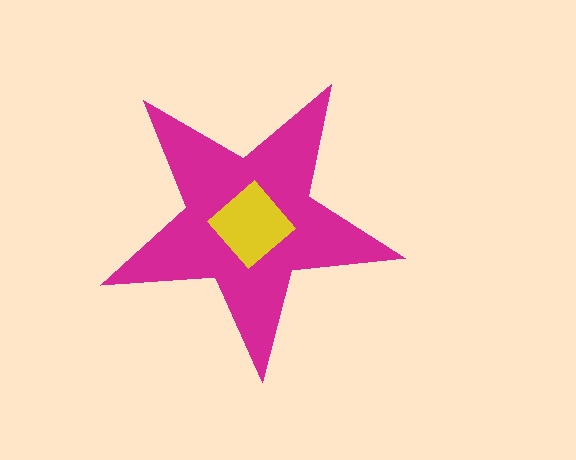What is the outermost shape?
The magenta star.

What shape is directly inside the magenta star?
The yellow diamond.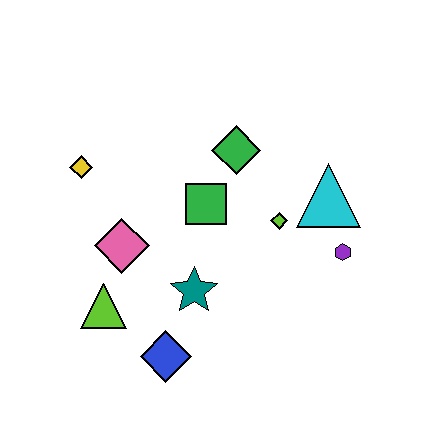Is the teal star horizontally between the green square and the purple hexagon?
No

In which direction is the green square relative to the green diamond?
The green square is below the green diamond.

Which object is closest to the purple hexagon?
The cyan triangle is closest to the purple hexagon.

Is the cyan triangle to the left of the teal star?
No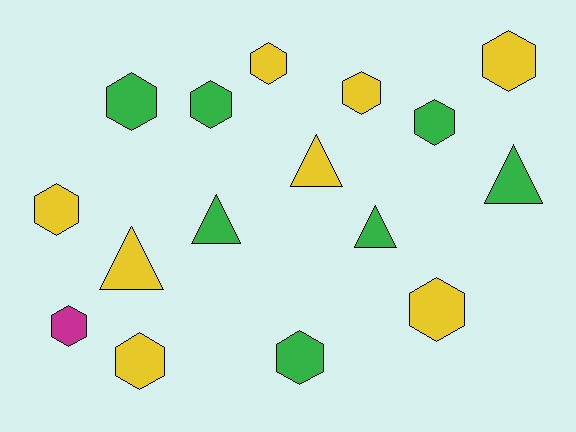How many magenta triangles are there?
There are no magenta triangles.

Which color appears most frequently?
Yellow, with 8 objects.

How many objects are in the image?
There are 16 objects.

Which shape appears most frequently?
Hexagon, with 11 objects.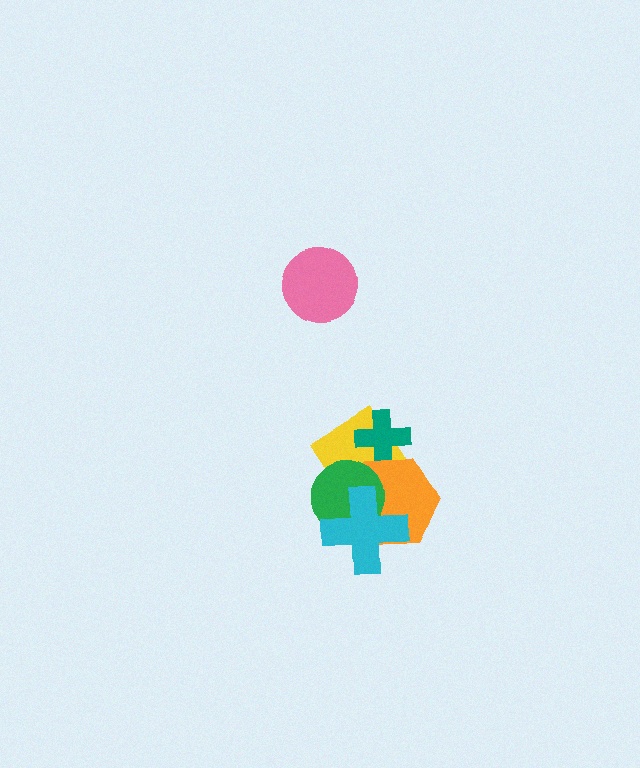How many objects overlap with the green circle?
3 objects overlap with the green circle.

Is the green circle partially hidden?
Yes, it is partially covered by another shape.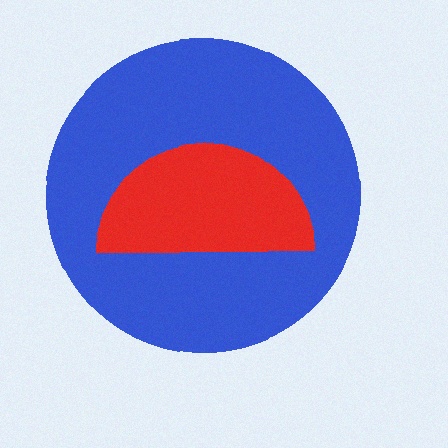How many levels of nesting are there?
2.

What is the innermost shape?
The red semicircle.